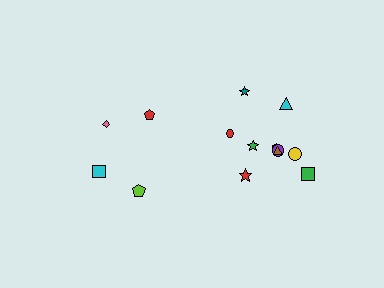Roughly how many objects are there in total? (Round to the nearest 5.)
Roughly 15 objects in total.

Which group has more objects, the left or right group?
The right group.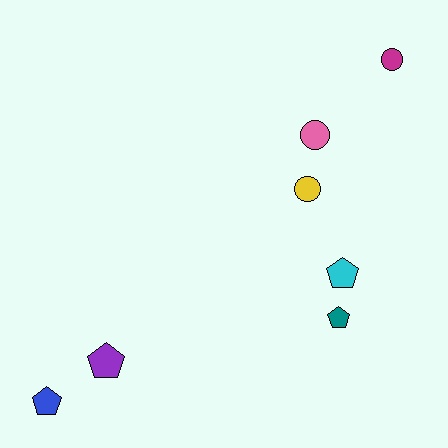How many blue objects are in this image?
There is 1 blue object.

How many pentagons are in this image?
There are 4 pentagons.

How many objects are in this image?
There are 7 objects.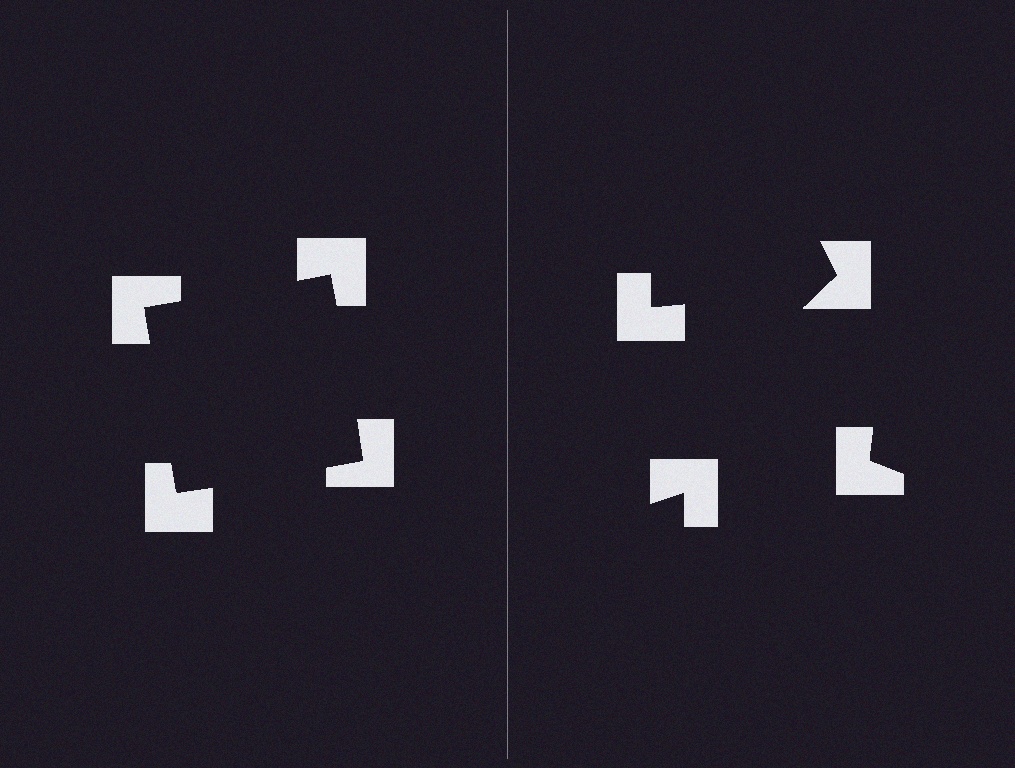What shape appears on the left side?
An illusory square.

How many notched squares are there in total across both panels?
8 — 4 on each side.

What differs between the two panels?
The notched squares are positioned identically on both sides; only the wedge orientations differ. On the left they align to a square; on the right they are misaligned.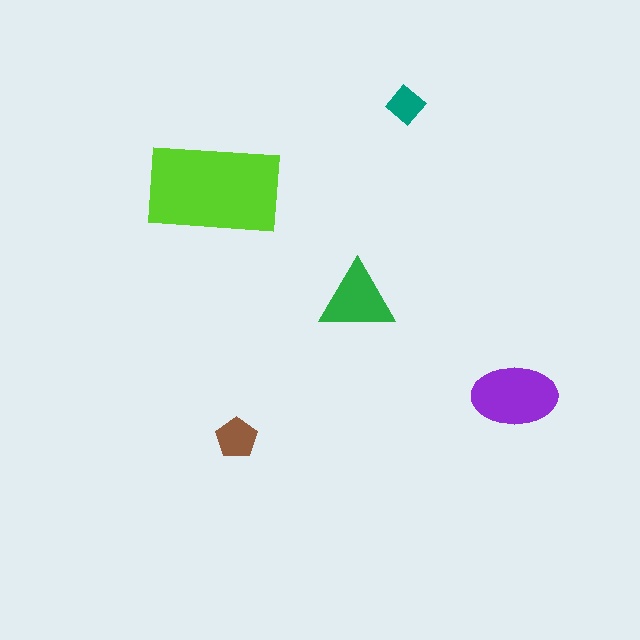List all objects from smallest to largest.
The teal diamond, the brown pentagon, the green triangle, the purple ellipse, the lime rectangle.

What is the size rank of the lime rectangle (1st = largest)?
1st.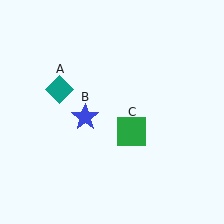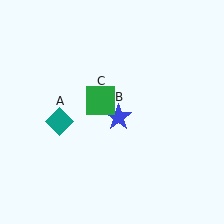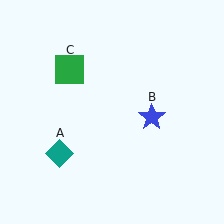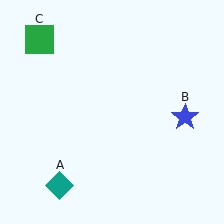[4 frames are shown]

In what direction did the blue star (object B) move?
The blue star (object B) moved right.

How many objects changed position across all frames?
3 objects changed position: teal diamond (object A), blue star (object B), green square (object C).